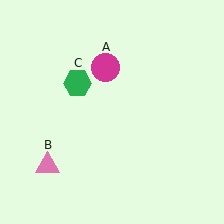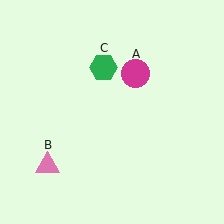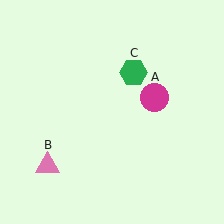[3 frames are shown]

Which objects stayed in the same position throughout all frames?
Pink triangle (object B) remained stationary.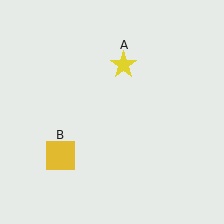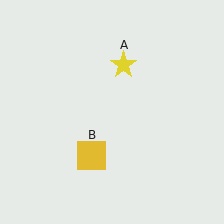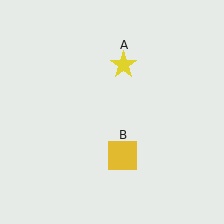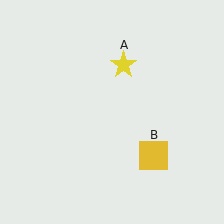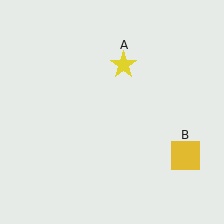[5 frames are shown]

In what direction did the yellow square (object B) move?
The yellow square (object B) moved right.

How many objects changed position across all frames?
1 object changed position: yellow square (object B).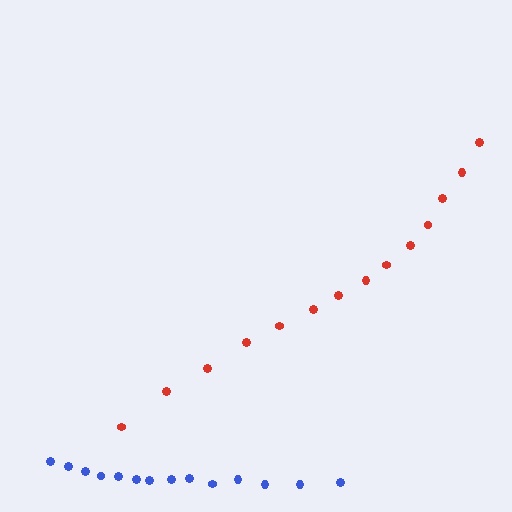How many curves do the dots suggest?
There are 2 distinct paths.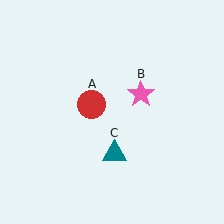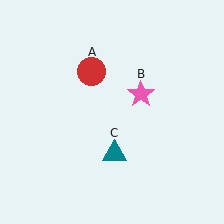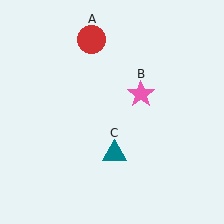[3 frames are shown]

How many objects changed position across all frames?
1 object changed position: red circle (object A).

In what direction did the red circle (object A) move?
The red circle (object A) moved up.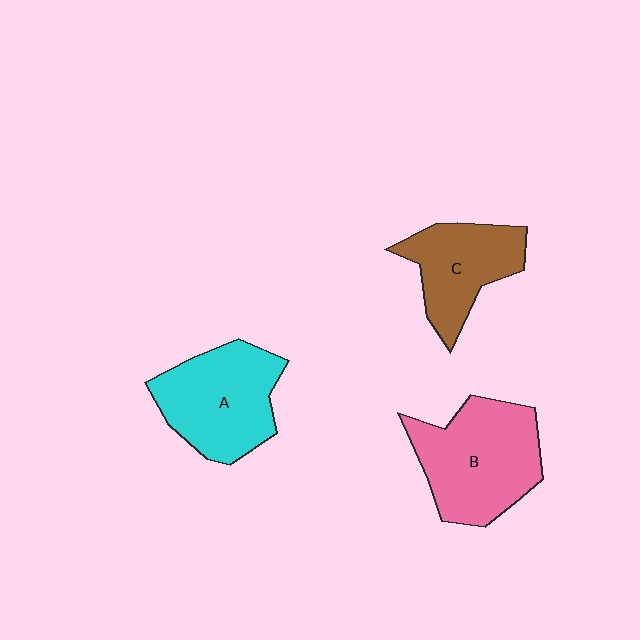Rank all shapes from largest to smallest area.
From largest to smallest: B (pink), A (cyan), C (brown).